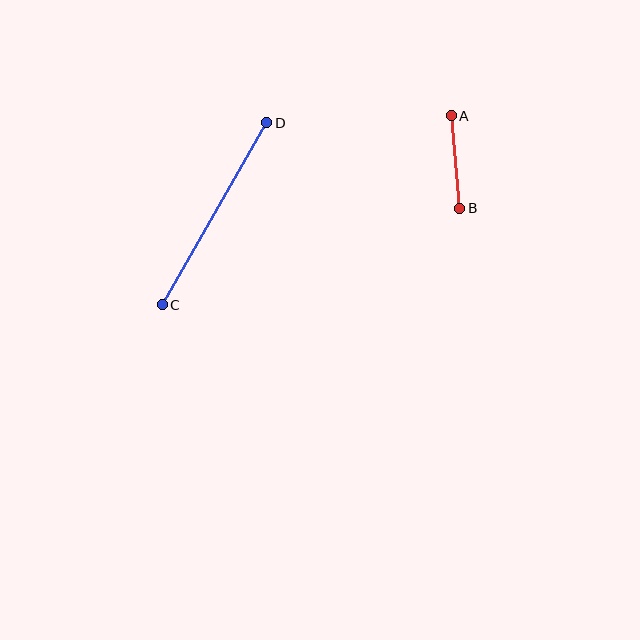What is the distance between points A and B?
The distance is approximately 93 pixels.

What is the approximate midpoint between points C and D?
The midpoint is at approximately (214, 214) pixels.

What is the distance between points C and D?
The distance is approximately 210 pixels.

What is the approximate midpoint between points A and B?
The midpoint is at approximately (455, 162) pixels.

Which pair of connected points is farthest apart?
Points C and D are farthest apart.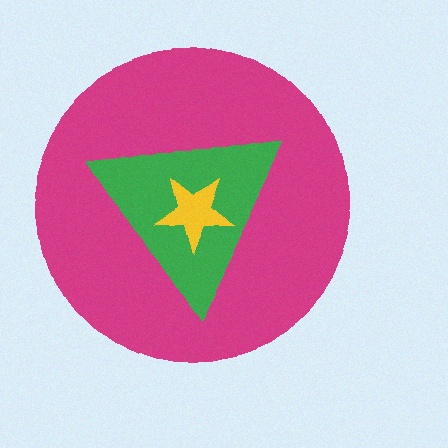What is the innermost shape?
The yellow star.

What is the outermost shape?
The magenta circle.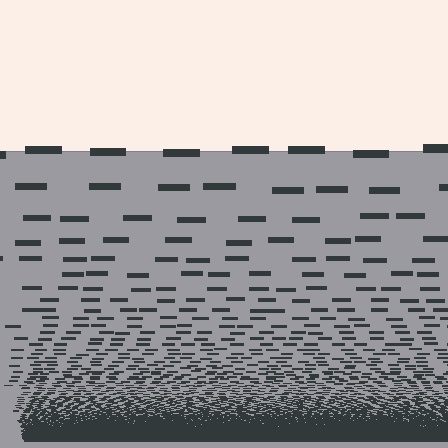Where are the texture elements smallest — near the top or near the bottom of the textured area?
Near the bottom.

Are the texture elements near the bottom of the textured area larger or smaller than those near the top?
Smaller. The gradient is inverted — elements near the bottom are smaller and denser.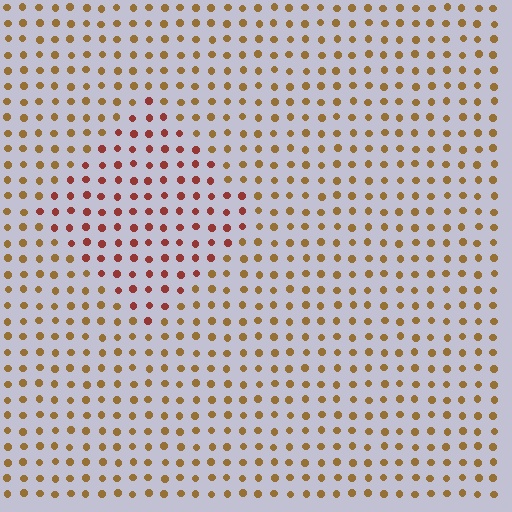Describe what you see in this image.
The image is filled with small brown elements in a uniform arrangement. A diamond-shaped region is visible where the elements are tinted to a slightly different hue, forming a subtle color boundary.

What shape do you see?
I see a diamond.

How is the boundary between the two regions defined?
The boundary is defined purely by a slight shift in hue (about 36 degrees). Spacing, size, and orientation are identical on both sides.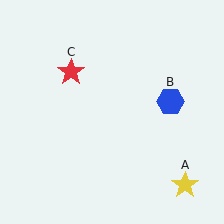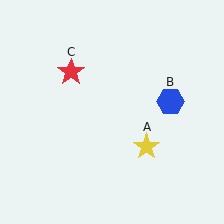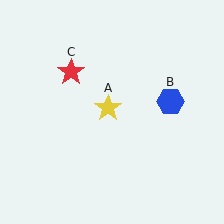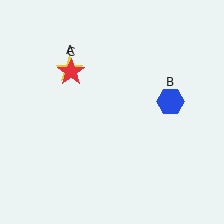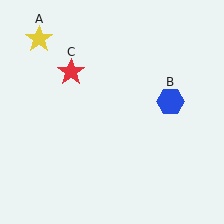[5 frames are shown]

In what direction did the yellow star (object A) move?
The yellow star (object A) moved up and to the left.